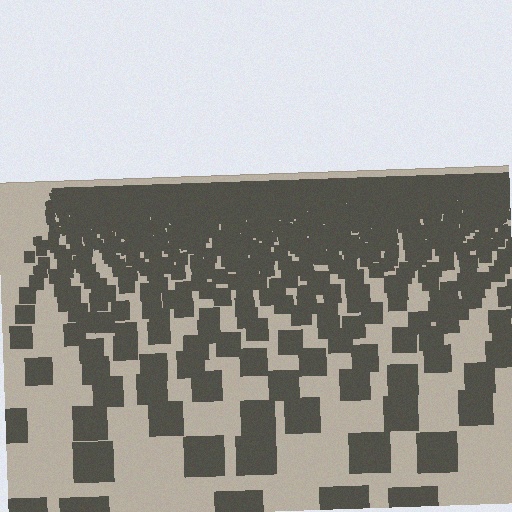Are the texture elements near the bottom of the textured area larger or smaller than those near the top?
Larger. Near the bottom, elements are closer to the viewer and appear at a bigger on-screen size.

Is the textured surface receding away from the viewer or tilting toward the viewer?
The surface is receding away from the viewer. Texture elements get smaller and denser toward the top.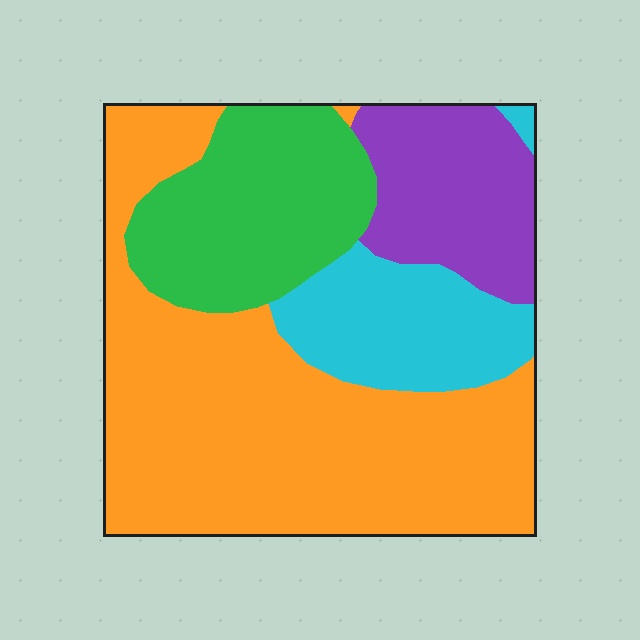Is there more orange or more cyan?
Orange.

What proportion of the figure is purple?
Purple takes up less than a sixth of the figure.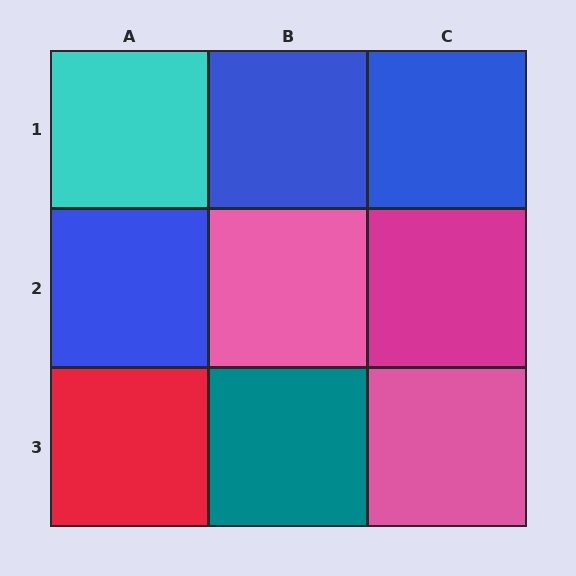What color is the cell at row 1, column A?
Cyan.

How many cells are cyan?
1 cell is cyan.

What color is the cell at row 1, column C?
Blue.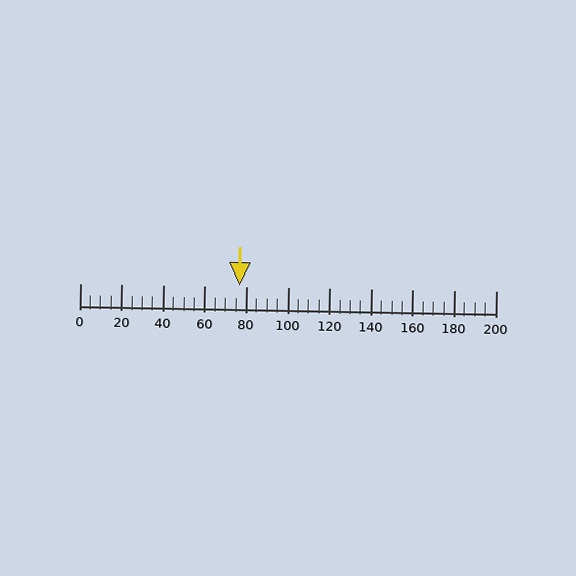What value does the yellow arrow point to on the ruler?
The yellow arrow points to approximately 77.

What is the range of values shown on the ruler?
The ruler shows values from 0 to 200.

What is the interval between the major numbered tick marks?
The major tick marks are spaced 20 units apart.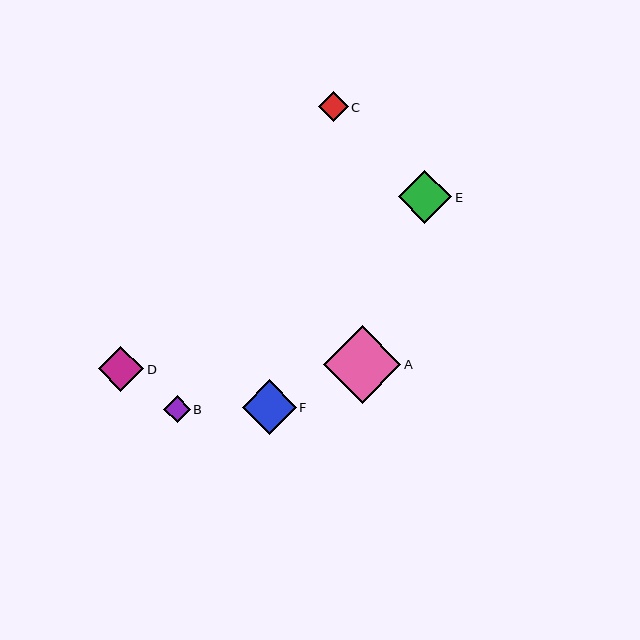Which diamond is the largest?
Diamond A is the largest with a size of approximately 77 pixels.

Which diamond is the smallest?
Diamond B is the smallest with a size of approximately 27 pixels.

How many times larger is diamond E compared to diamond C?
Diamond E is approximately 1.8 times the size of diamond C.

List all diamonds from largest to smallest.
From largest to smallest: A, F, E, D, C, B.